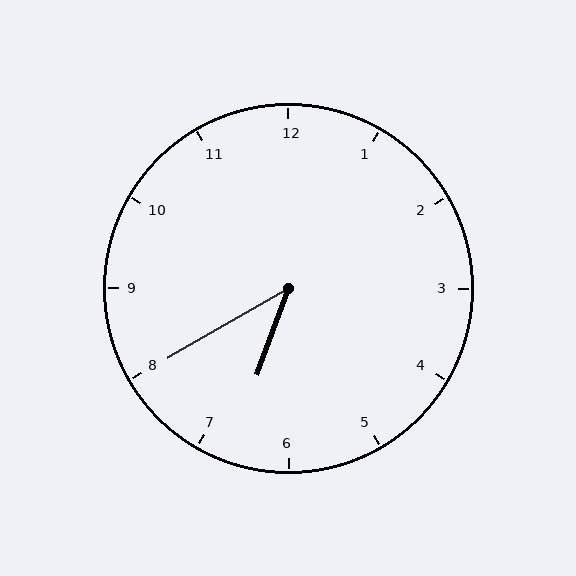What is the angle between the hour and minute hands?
Approximately 40 degrees.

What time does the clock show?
6:40.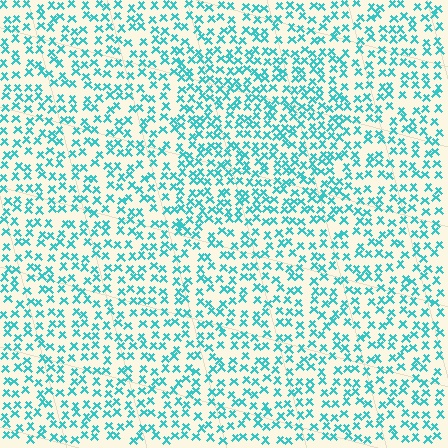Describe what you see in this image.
The image contains small cyan elements arranged at two different densities. A rectangle-shaped region is visible where the elements are more densely packed than the surrounding area.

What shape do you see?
I see a rectangle.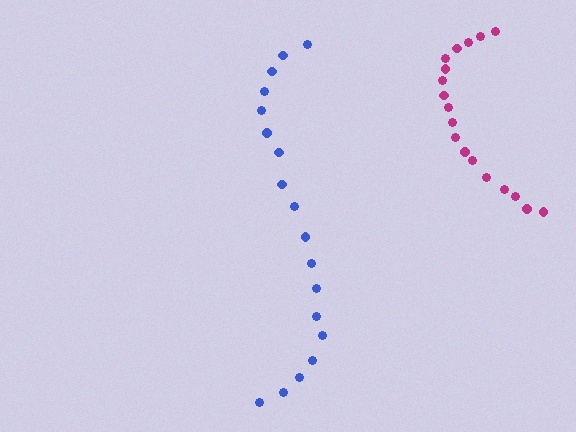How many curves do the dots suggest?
There are 2 distinct paths.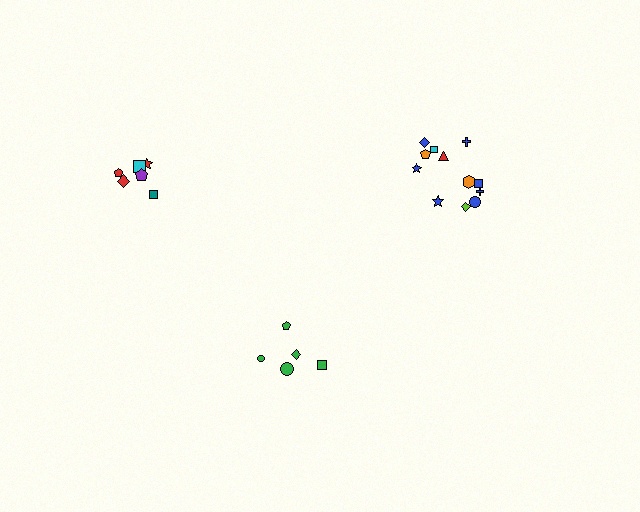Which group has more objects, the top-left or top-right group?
The top-right group.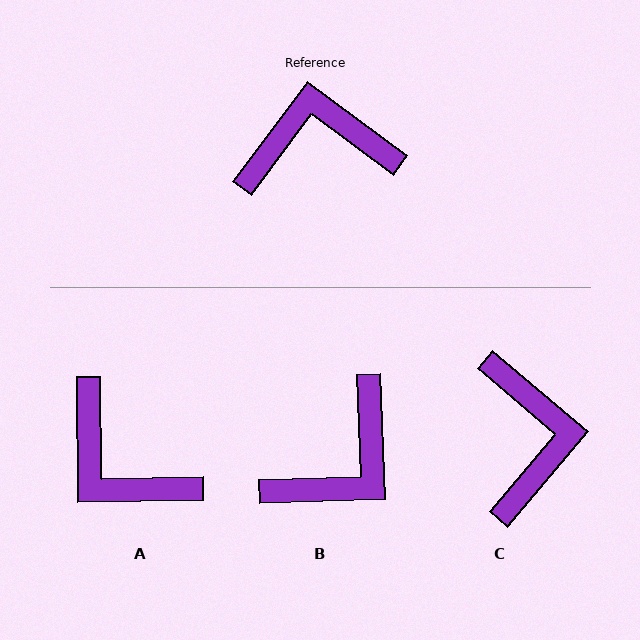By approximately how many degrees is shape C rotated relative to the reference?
Approximately 94 degrees clockwise.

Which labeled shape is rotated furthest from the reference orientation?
B, about 141 degrees away.